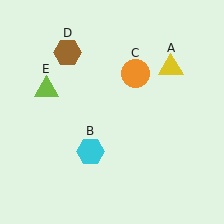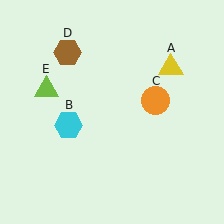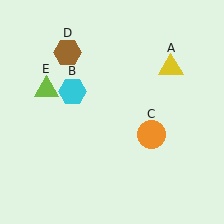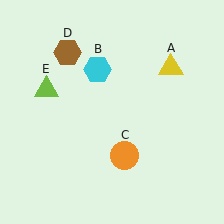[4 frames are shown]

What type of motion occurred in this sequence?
The cyan hexagon (object B), orange circle (object C) rotated clockwise around the center of the scene.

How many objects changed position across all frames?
2 objects changed position: cyan hexagon (object B), orange circle (object C).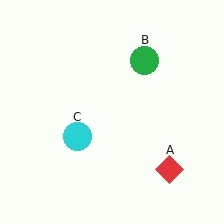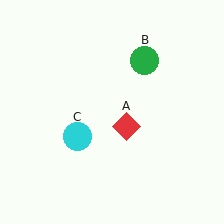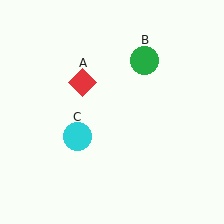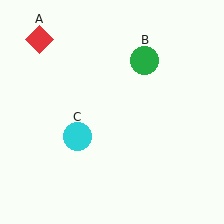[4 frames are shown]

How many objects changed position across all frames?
1 object changed position: red diamond (object A).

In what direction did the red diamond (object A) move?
The red diamond (object A) moved up and to the left.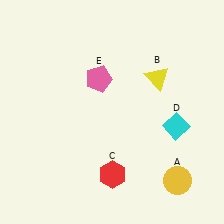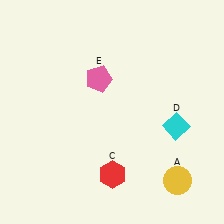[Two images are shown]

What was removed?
The yellow triangle (B) was removed in Image 2.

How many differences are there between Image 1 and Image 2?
There is 1 difference between the two images.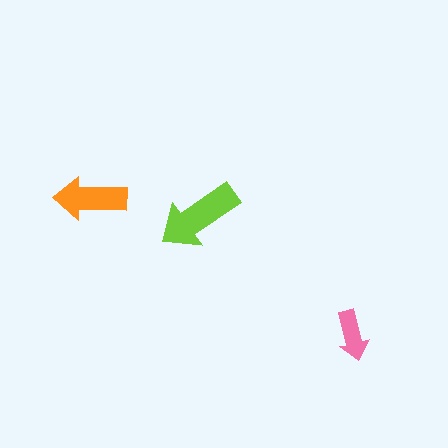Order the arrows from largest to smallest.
the lime one, the orange one, the pink one.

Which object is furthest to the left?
The orange arrow is leftmost.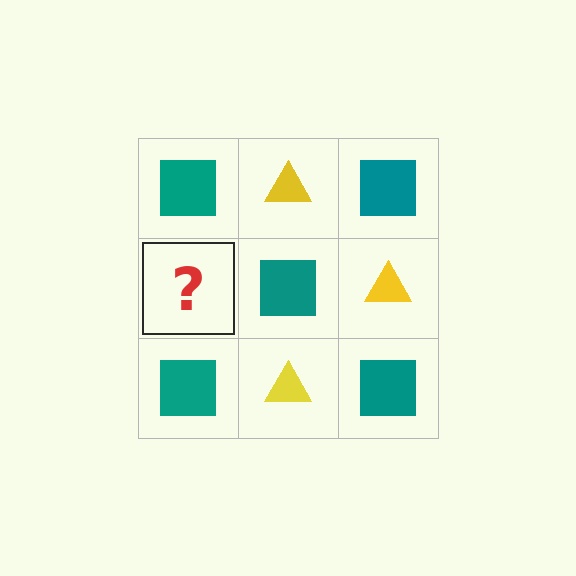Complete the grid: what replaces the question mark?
The question mark should be replaced with a yellow triangle.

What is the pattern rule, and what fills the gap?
The rule is that it alternates teal square and yellow triangle in a checkerboard pattern. The gap should be filled with a yellow triangle.